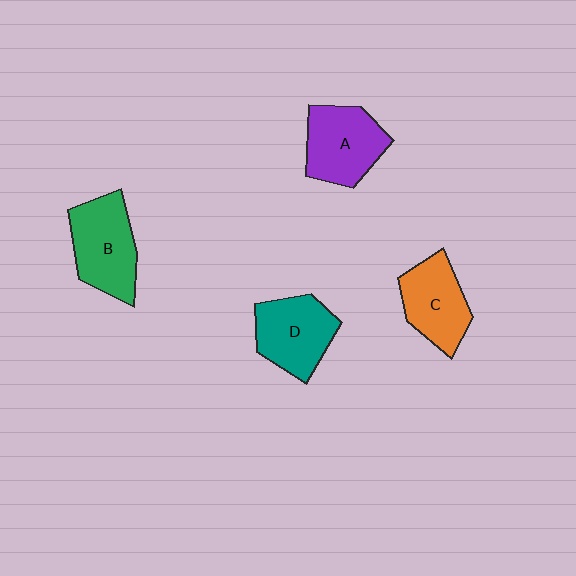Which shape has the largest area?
Shape B (green).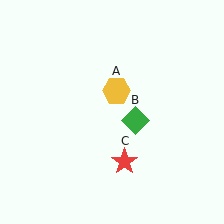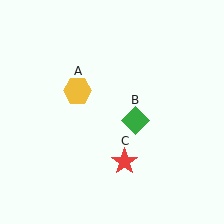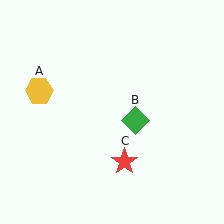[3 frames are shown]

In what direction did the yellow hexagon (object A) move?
The yellow hexagon (object A) moved left.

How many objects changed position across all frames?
1 object changed position: yellow hexagon (object A).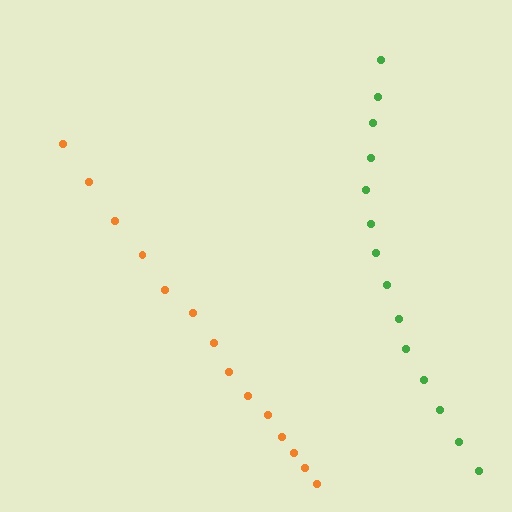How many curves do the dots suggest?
There are 2 distinct paths.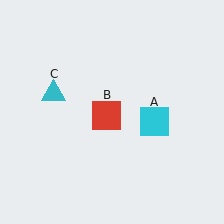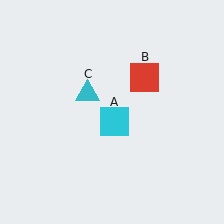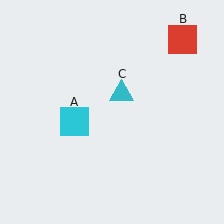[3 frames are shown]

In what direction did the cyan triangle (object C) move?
The cyan triangle (object C) moved right.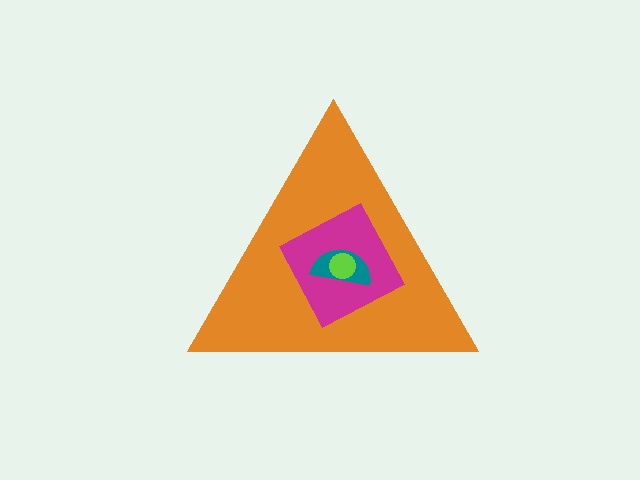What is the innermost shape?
The lime circle.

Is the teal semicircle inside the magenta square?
Yes.